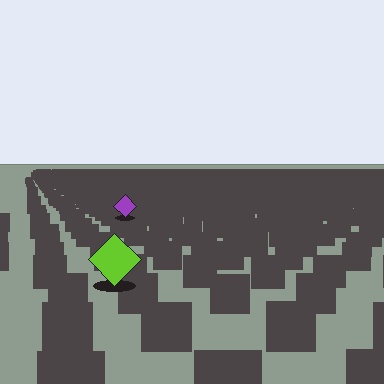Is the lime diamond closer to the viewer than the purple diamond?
Yes. The lime diamond is closer — you can tell from the texture gradient: the ground texture is coarser near it.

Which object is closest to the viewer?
The lime diamond is closest. The texture marks near it are larger and more spread out.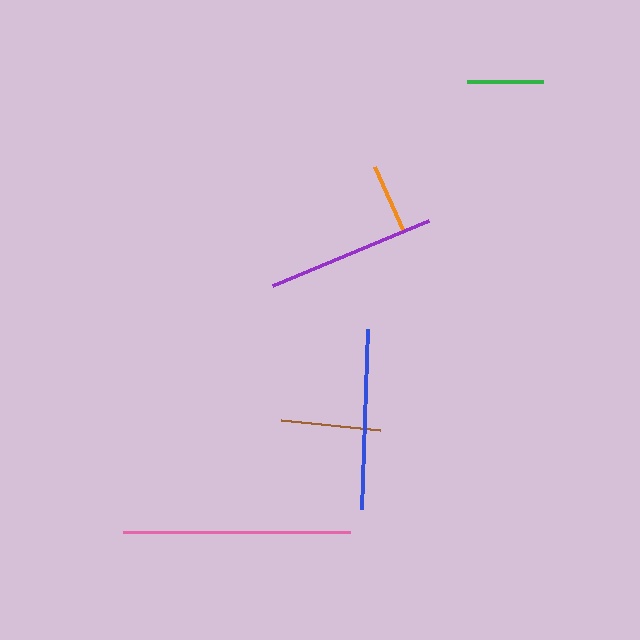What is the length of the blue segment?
The blue segment is approximately 180 pixels long.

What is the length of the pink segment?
The pink segment is approximately 227 pixels long.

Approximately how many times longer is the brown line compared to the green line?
The brown line is approximately 1.3 times the length of the green line.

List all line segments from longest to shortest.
From longest to shortest: pink, blue, purple, brown, green, orange.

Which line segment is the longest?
The pink line is the longest at approximately 227 pixels.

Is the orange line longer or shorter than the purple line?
The purple line is longer than the orange line.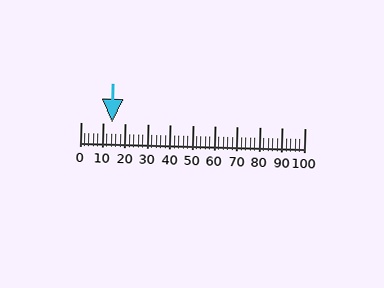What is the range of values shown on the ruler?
The ruler shows values from 0 to 100.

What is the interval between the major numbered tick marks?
The major tick marks are spaced 10 units apart.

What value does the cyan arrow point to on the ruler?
The cyan arrow points to approximately 14.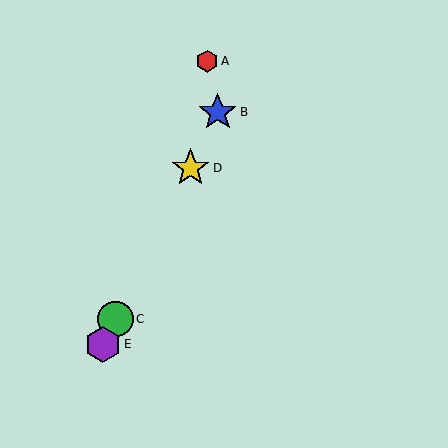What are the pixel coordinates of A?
Object A is at (207, 61).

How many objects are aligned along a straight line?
4 objects (B, C, D, E) are aligned along a straight line.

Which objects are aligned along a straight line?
Objects B, C, D, E are aligned along a straight line.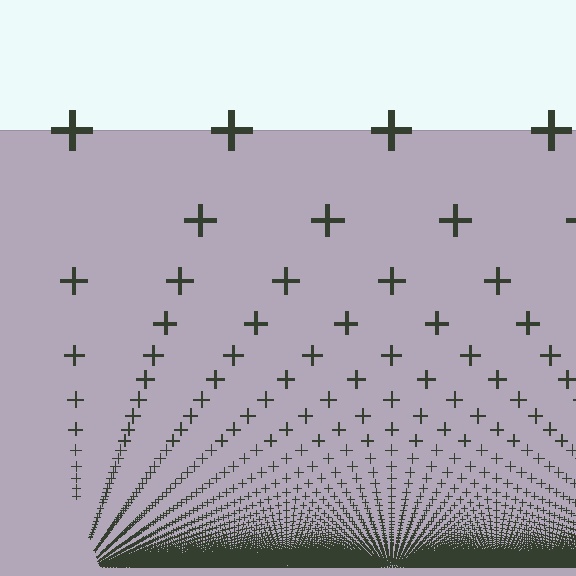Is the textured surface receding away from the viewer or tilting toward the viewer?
The surface appears to tilt toward the viewer. Texture elements get larger and sparser toward the top.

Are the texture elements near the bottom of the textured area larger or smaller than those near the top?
Smaller. The gradient is inverted — elements near the bottom are smaller and denser.